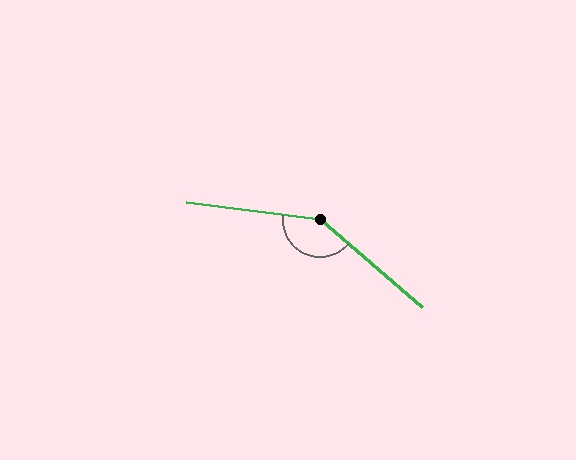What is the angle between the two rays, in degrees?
Approximately 147 degrees.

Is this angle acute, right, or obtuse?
It is obtuse.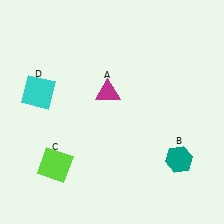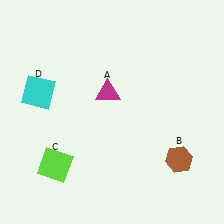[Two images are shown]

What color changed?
The hexagon (B) changed from teal in Image 1 to brown in Image 2.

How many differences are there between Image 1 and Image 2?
There is 1 difference between the two images.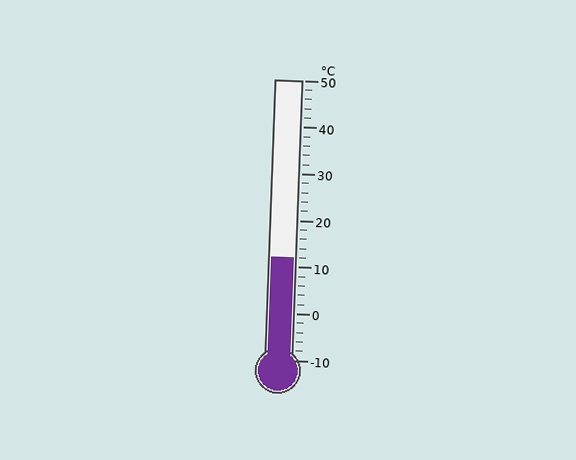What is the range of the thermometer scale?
The thermometer scale ranges from -10°C to 50°C.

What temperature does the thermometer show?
The thermometer shows approximately 12°C.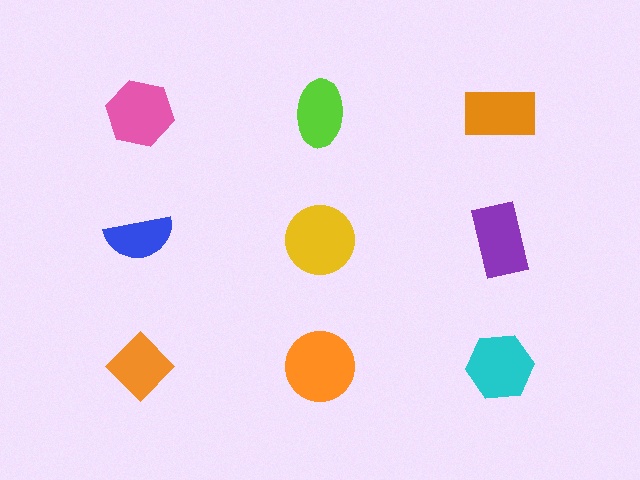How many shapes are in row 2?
3 shapes.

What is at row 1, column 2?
A lime ellipse.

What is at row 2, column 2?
A yellow circle.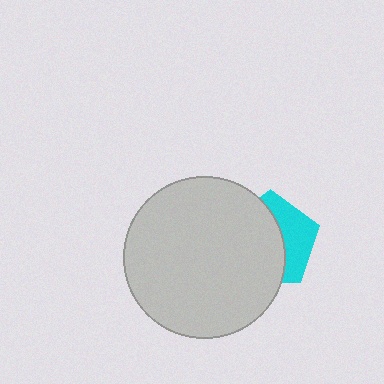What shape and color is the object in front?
The object in front is a light gray circle.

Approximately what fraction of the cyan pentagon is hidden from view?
Roughly 62% of the cyan pentagon is hidden behind the light gray circle.